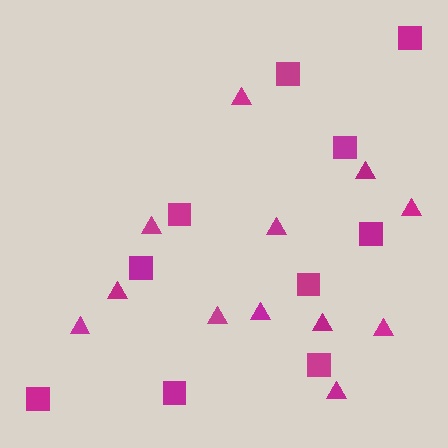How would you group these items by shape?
There are 2 groups: one group of squares (10) and one group of triangles (12).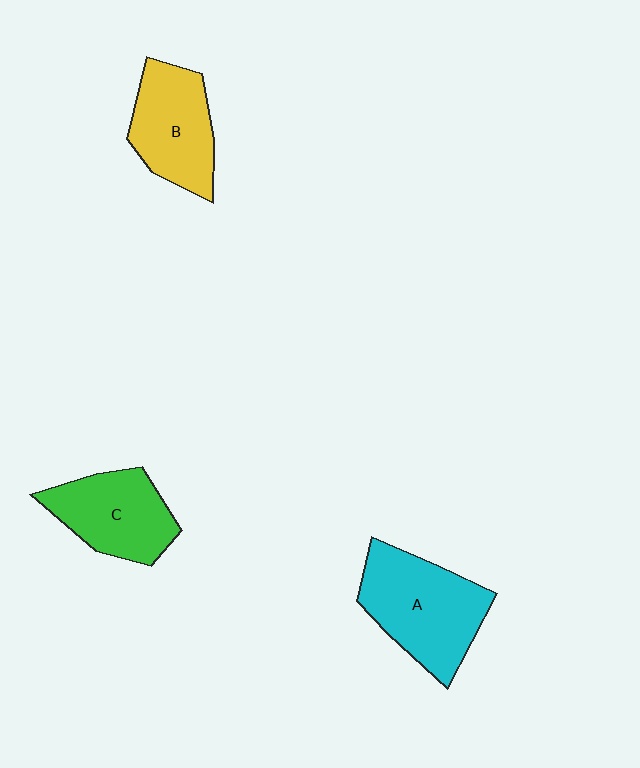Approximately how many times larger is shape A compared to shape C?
Approximately 1.3 times.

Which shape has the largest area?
Shape A (cyan).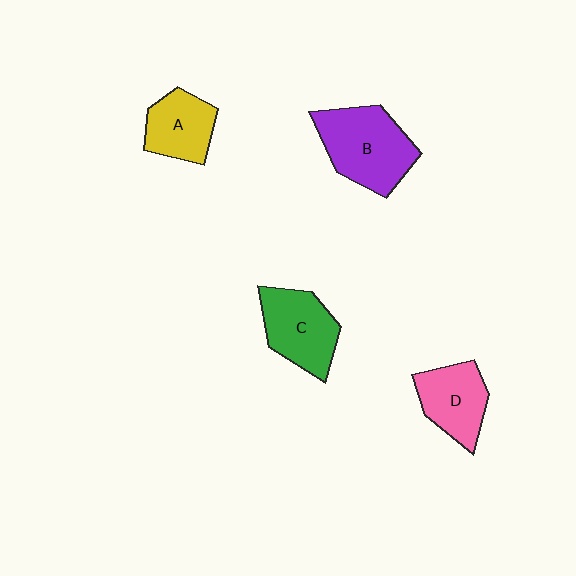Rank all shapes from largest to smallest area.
From largest to smallest: B (purple), C (green), D (pink), A (yellow).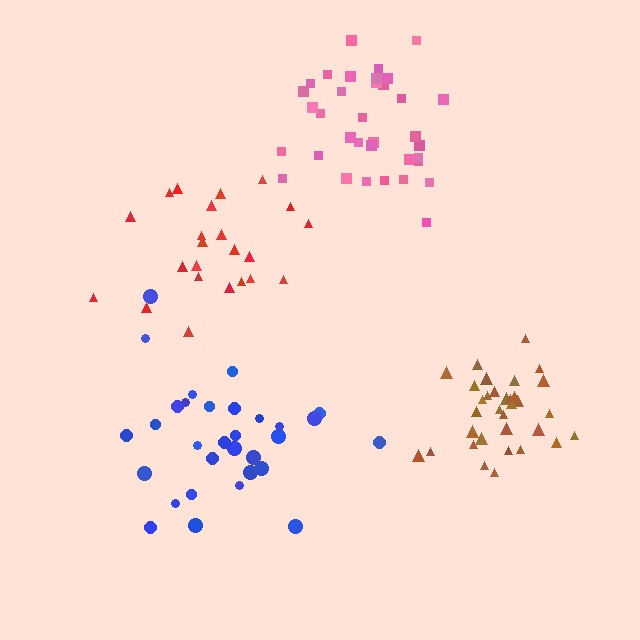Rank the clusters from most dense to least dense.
brown, pink, red, blue.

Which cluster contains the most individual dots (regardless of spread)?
Brown (35).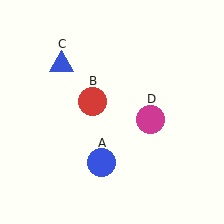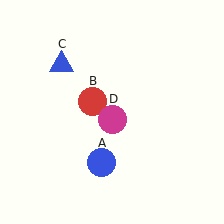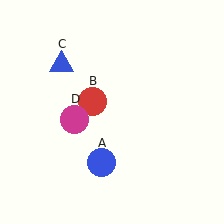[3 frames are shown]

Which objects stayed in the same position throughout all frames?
Blue circle (object A) and red circle (object B) and blue triangle (object C) remained stationary.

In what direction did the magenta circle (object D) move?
The magenta circle (object D) moved left.